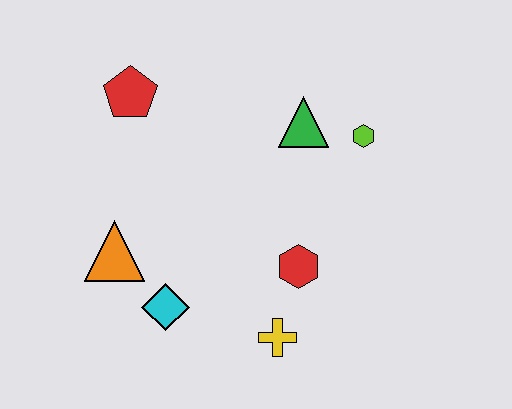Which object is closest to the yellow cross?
The red hexagon is closest to the yellow cross.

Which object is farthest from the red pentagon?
The yellow cross is farthest from the red pentagon.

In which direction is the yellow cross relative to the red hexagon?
The yellow cross is below the red hexagon.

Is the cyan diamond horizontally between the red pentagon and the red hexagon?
Yes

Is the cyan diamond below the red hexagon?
Yes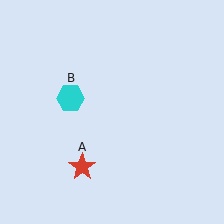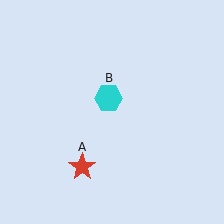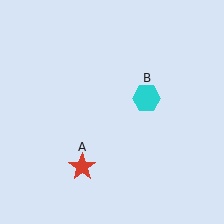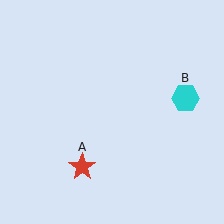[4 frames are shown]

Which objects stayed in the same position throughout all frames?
Red star (object A) remained stationary.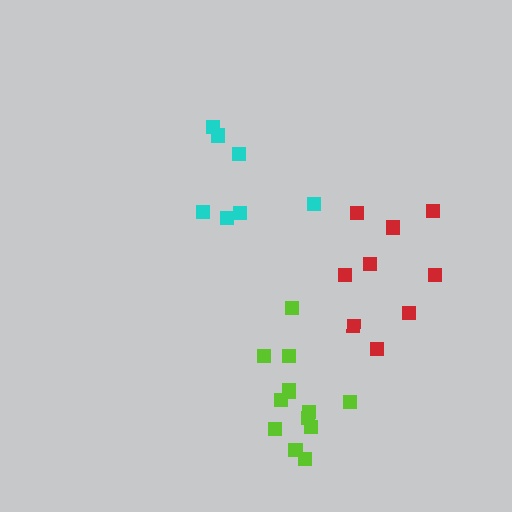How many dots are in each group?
Group 1: 13 dots, Group 2: 7 dots, Group 3: 9 dots (29 total).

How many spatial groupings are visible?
There are 3 spatial groupings.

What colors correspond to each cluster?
The clusters are colored: lime, cyan, red.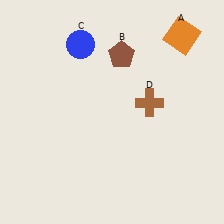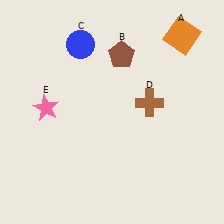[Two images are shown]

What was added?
A pink star (E) was added in Image 2.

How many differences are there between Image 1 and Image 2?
There is 1 difference between the two images.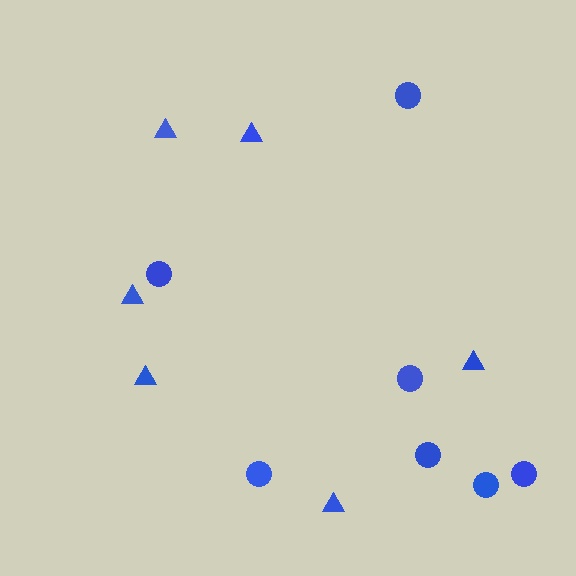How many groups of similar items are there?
There are 2 groups: one group of triangles (6) and one group of circles (7).